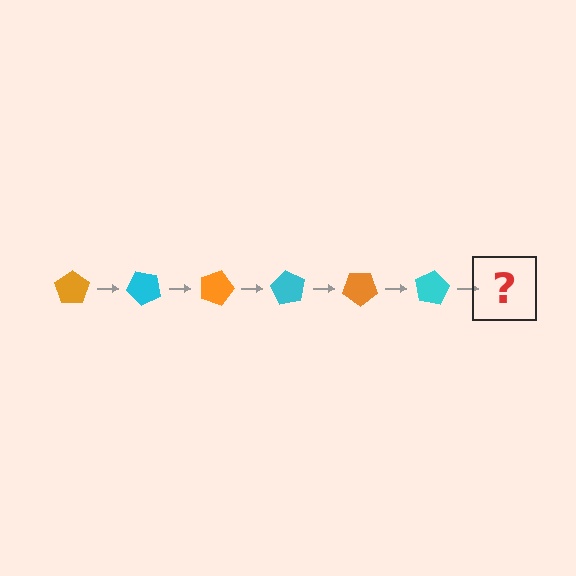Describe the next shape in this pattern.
It should be an orange pentagon, rotated 270 degrees from the start.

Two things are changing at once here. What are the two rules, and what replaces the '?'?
The two rules are that it rotates 45 degrees each step and the color cycles through orange and cyan. The '?' should be an orange pentagon, rotated 270 degrees from the start.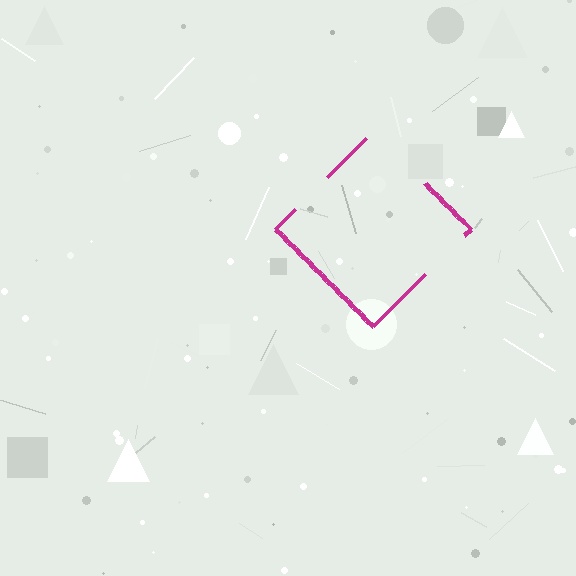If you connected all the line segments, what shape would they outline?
They would outline a diamond.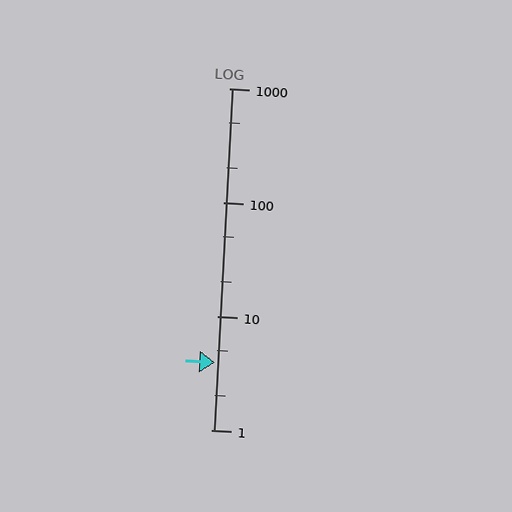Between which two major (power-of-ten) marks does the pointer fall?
The pointer is between 1 and 10.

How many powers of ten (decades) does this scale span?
The scale spans 3 decades, from 1 to 1000.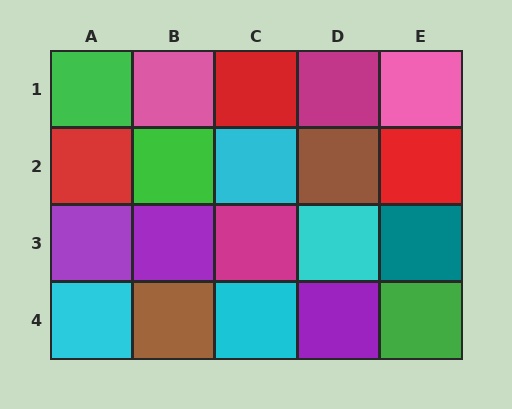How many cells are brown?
2 cells are brown.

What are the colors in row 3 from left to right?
Purple, purple, magenta, cyan, teal.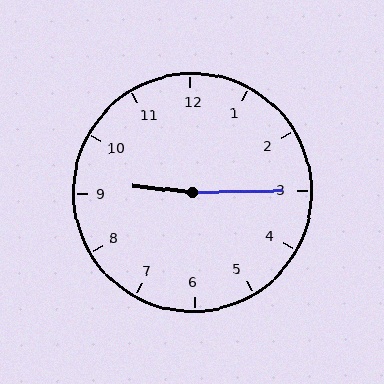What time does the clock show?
9:15.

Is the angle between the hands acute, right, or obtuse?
It is obtuse.